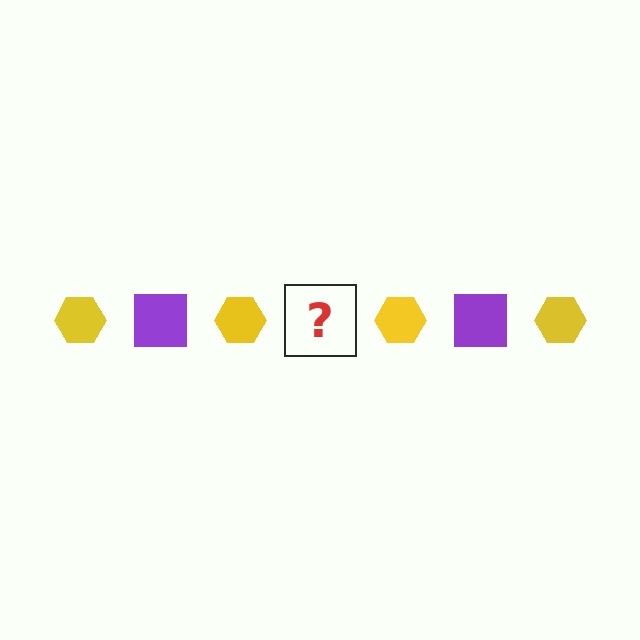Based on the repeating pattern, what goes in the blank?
The blank should be a purple square.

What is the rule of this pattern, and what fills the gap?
The rule is that the pattern alternates between yellow hexagon and purple square. The gap should be filled with a purple square.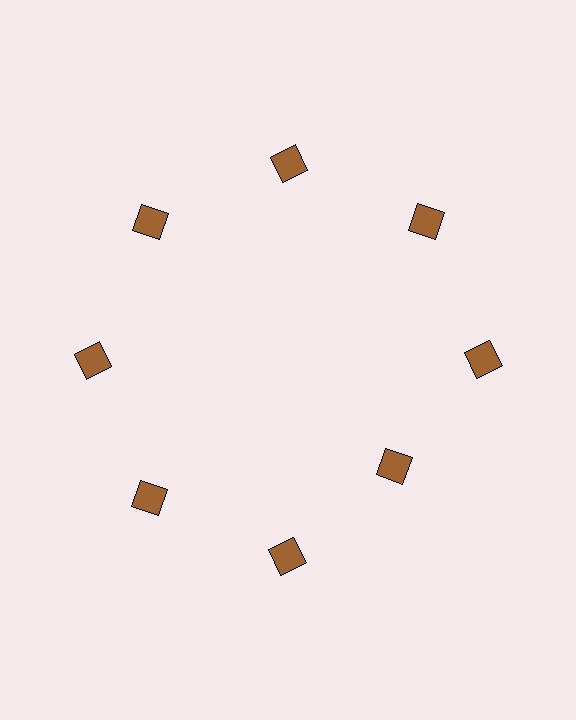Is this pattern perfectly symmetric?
No. The 8 brown squares are arranged in a ring, but one element near the 4 o'clock position is pulled inward toward the center, breaking the 8-fold rotational symmetry.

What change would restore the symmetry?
The symmetry would be restored by moving it outward, back onto the ring so that all 8 squares sit at equal angles and equal distance from the center.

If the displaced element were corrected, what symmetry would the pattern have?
It would have 8-fold rotational symmetry — the pattern would map onto itself every 45 degrees.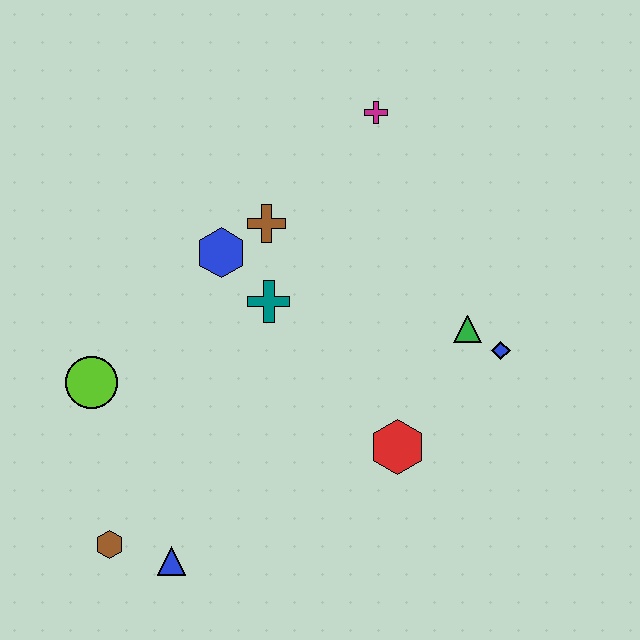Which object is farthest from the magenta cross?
The brown hexagon is farthest from the magenta cross.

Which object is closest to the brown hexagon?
The blue triangle is closest to the brown hexagon.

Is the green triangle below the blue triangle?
No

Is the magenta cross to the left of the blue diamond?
Yes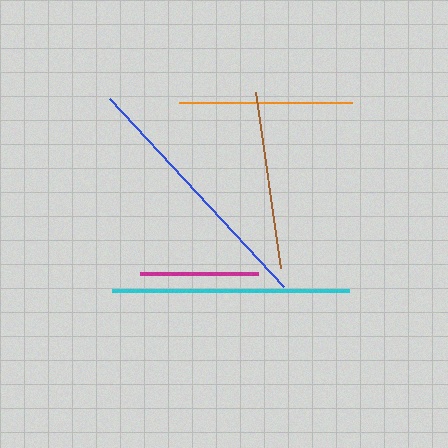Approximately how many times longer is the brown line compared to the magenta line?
The brown line is approximately 1.5 times the length of the magenta line.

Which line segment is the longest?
The blue line is the longest at approximately 256 pixels.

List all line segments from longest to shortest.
From longest to shortest: blue, cyan, brown, orange, magenta.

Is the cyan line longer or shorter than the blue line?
The blue line is longer than the cyan line.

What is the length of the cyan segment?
The cyan segment is approximately 238 pixels long.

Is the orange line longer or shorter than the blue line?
The blue line is longer than the orange line.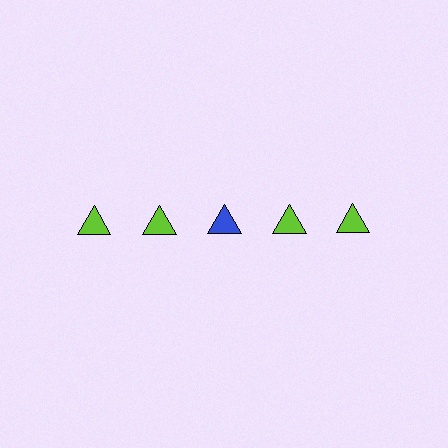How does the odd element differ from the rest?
It has a different color: blue instead of lime.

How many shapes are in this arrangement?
There are 5 shapes arranged in a grid pattern.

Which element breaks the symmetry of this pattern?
The blue triangle in the top row, center column breaks the symmetry. All other shapes are lime triangles.